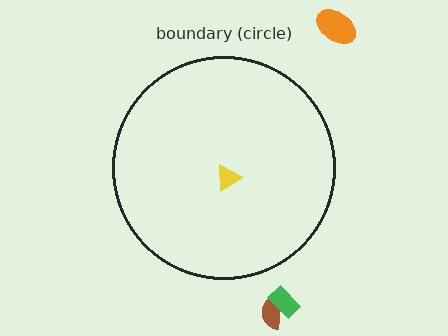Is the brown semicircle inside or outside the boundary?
Outside.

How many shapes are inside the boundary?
1 inside, 3 outside.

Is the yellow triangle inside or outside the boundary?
Inside.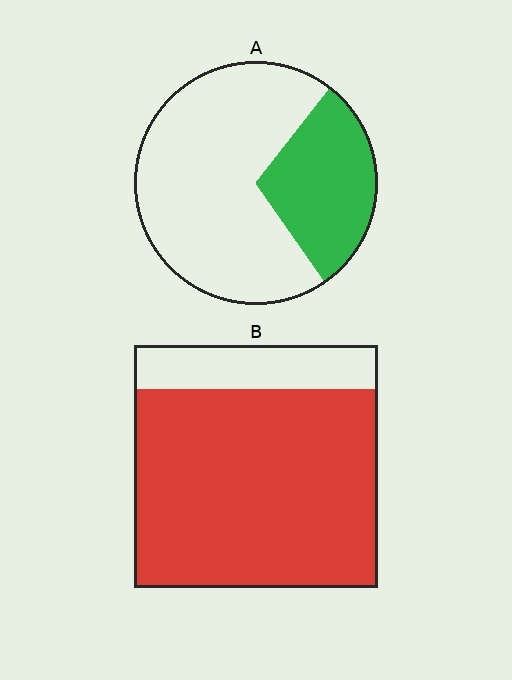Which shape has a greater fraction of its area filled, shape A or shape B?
Shape B.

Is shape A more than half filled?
No.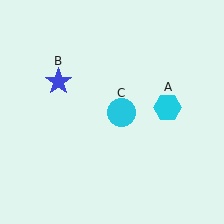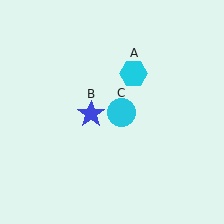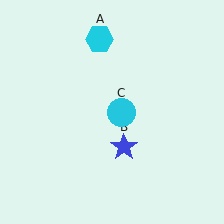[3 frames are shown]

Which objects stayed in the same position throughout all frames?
Cyan circle (object C) remained stationary.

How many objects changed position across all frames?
2 objects changed position: cyan hexagon (object A), blue star (object B).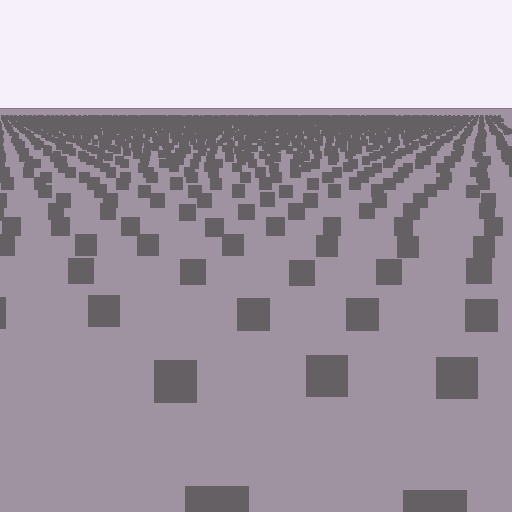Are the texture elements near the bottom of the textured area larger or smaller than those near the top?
Larger. Near the bottom, elements are closer to the viewer and appear at a bigger on-screen size.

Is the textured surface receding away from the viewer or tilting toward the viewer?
The surface is receding away from the viewer. Texture elements get smaller and denser toward the top.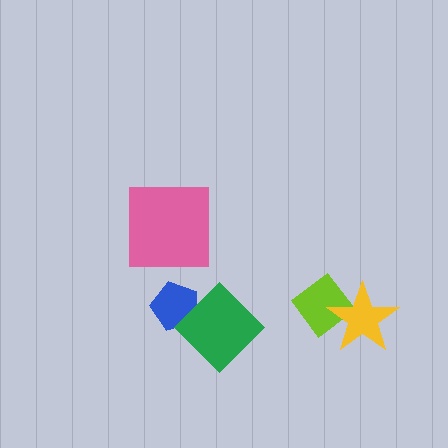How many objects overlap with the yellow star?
1 object overlaps with the yellow star.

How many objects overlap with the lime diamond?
1 object overlaps with the lime diamond.